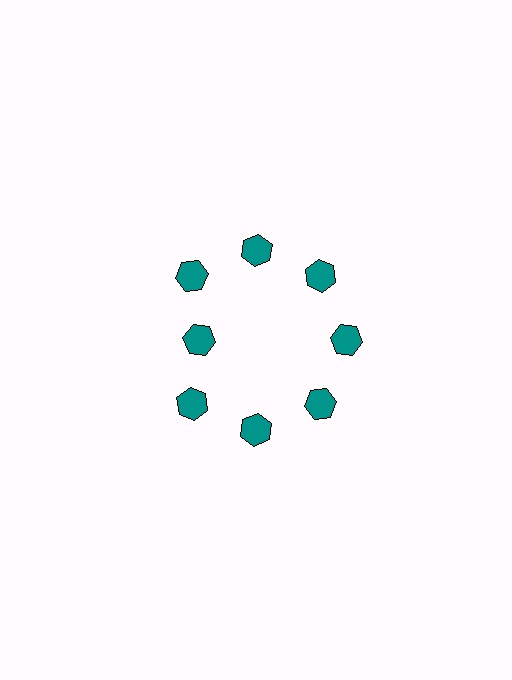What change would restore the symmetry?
The symmetry would be restored by moving it outward, back onto the ring so that all 8 hexagons sit at equal angles and equal distance from the center.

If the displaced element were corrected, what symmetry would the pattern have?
It would have 8-fold rotational symmetry — the pattern would map onto itself every 45 degrees.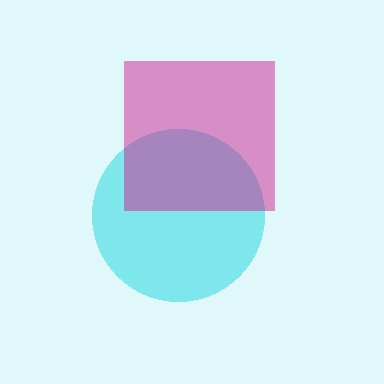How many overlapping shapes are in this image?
There are 2 overlapping shapes in the image.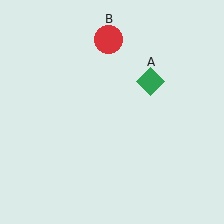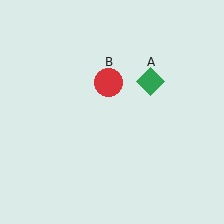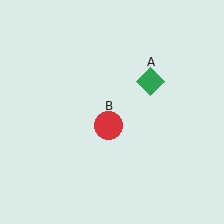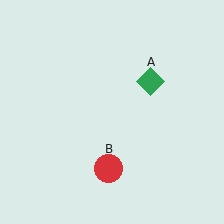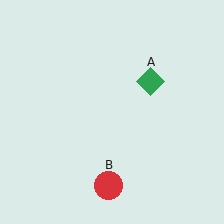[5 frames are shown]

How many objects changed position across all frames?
1 object changed position: red circle (object B).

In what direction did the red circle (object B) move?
The red circle (object B) moved down.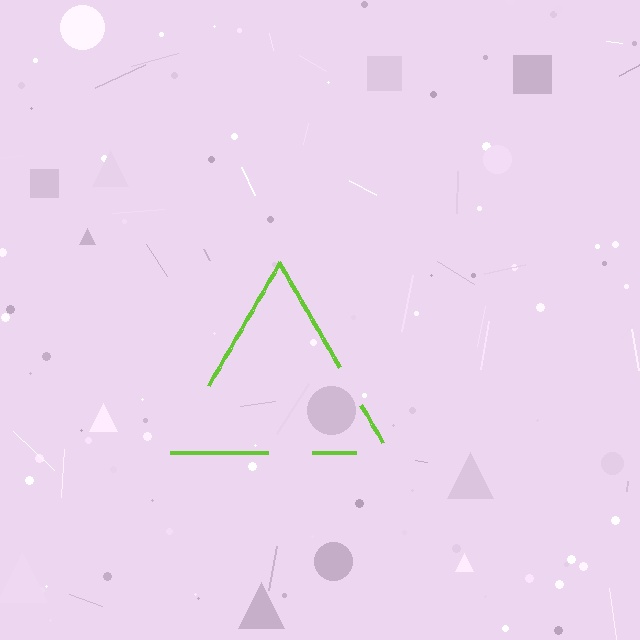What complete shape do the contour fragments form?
The contour fragments form a triangle.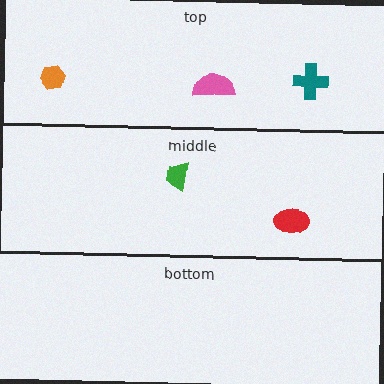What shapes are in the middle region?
The green trapezoid, the red ellipse.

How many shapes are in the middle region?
2.